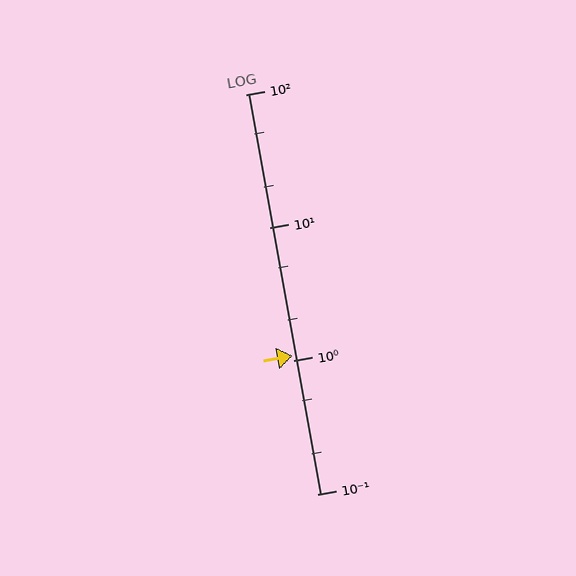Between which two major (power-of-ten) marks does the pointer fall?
The pointer is between 1 and 10.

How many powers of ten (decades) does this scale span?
The scale spans 3 decades, from 0.1 to 100.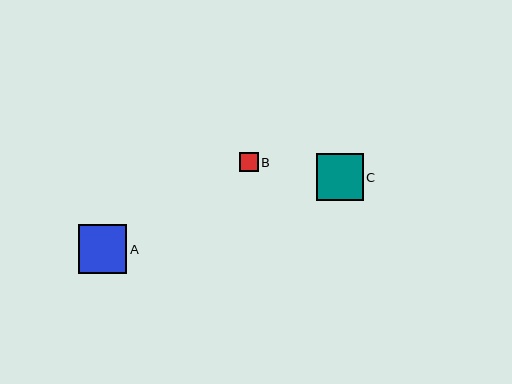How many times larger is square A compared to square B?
Square A is approximately 2.6 times the size of square B.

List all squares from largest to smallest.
From largest to smallest: A, C, B.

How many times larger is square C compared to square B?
Square C is approximately 2.5 times the size of square B.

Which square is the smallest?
Square B is the smallest with a size of approximately 19 pixels.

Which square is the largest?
Square A is the largest with a size of approximately 49 pixels.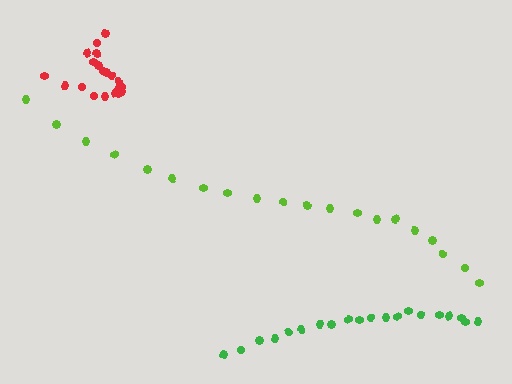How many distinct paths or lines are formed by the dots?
There are 3 distinct paths.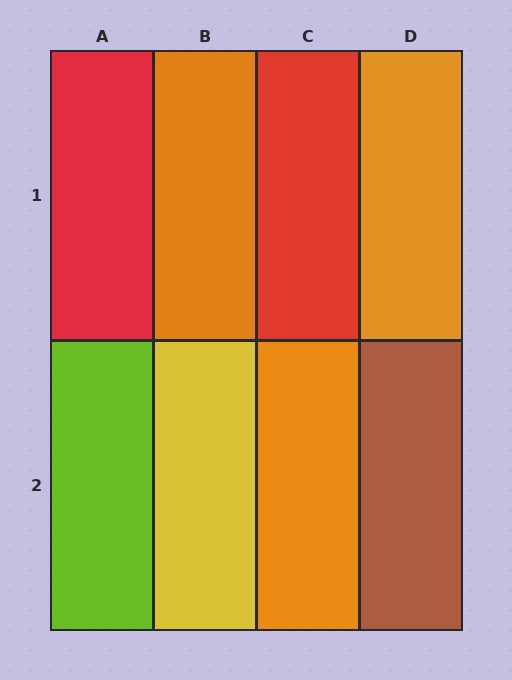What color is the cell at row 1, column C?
Red.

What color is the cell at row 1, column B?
Orange.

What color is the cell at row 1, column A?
Red.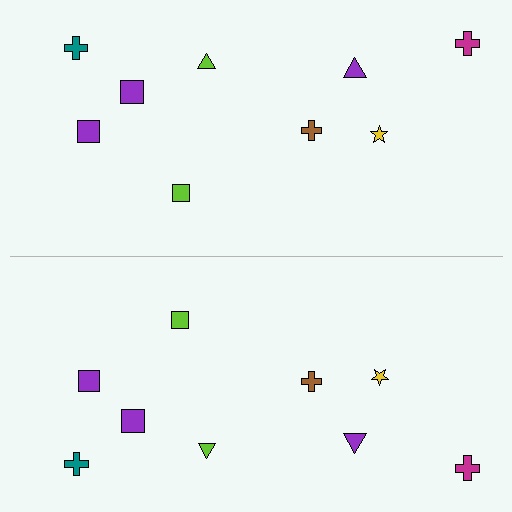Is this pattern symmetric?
Yes, this pattern has bilateral (reflection) symmetry.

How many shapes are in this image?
There are 18 shapes in this image.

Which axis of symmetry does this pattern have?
The pattern has a horizontal axis of symmetry running through the center of the image.